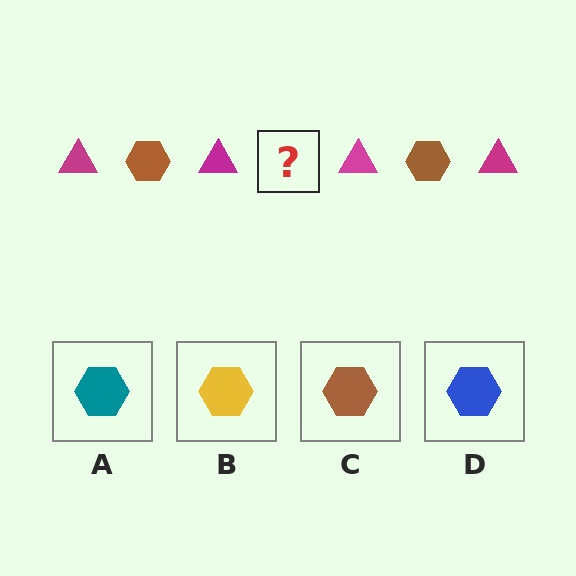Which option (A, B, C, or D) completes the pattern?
C.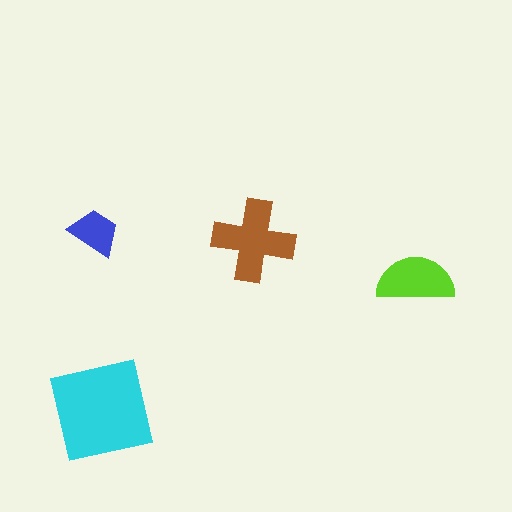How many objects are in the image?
There are 4 objects in the image.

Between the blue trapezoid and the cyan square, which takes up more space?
The cyan square.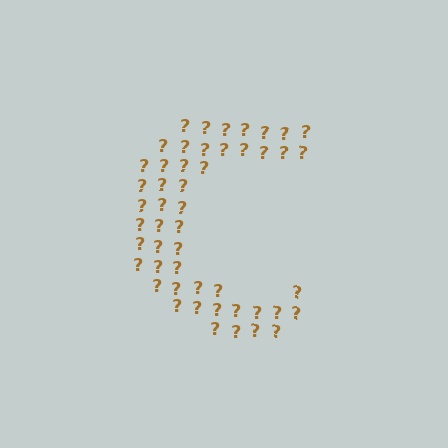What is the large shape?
The large shape is the letter C.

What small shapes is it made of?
It is made of small question marks.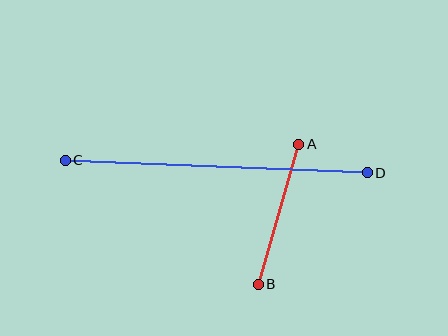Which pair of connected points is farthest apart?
Points C and D are farthest apart.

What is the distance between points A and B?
The distance is approximately 146 pixels.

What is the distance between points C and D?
The distance is approximately 302 pixels.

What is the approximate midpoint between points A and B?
The midpoint is at approximately (279, 214) pixels.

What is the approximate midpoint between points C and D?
The midpoint is at approximately (216, 166) pixels.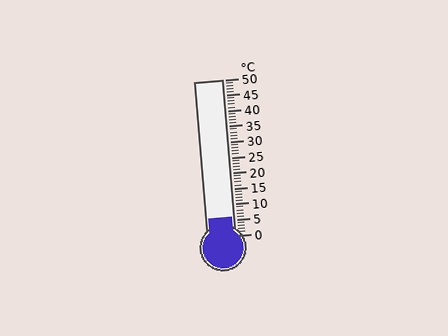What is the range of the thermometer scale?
The thermometer scale ranges from 0°C to 50°C.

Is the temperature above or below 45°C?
The temperature is below 45°C.